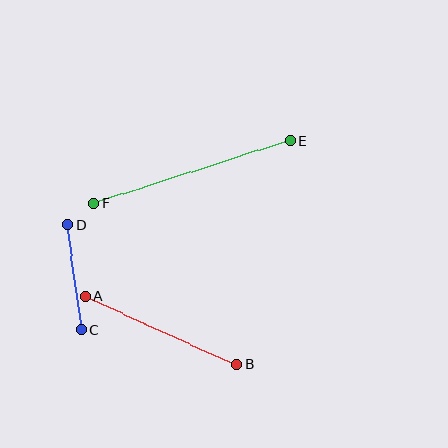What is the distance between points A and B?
The distance is approximately 166 pixels.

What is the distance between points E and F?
The distance is approximately 206 pixels.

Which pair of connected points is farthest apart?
Points E and F are farthest apart.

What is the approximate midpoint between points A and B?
The midpoint is at approximately (161, 330) pixels.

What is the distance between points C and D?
The distance is approximately 106 pixels.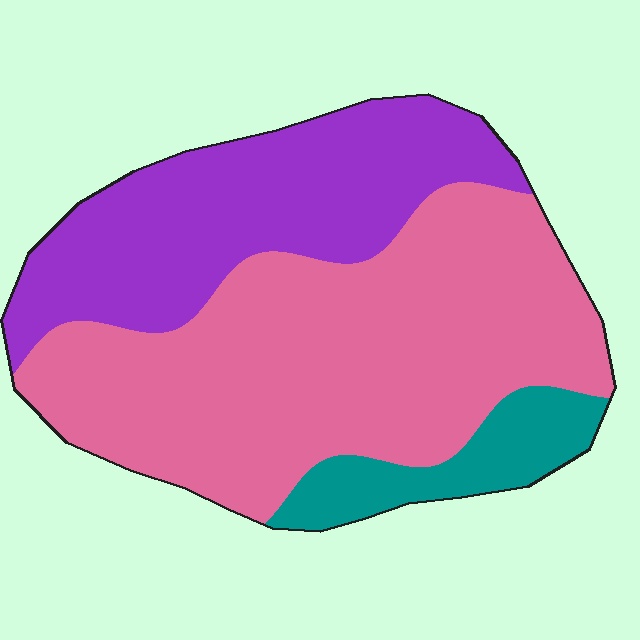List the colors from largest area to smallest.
From largest to smallest: pink, purple, teal.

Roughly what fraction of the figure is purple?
Purple takes up between a quarter and a half of the figure.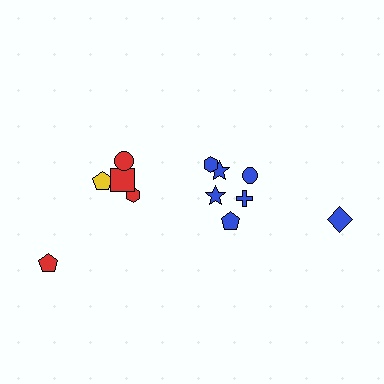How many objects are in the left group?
There are 5 objects.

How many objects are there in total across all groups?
There are 12 objects.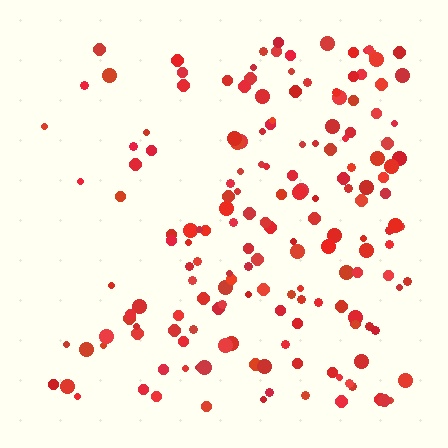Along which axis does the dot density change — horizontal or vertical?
Horizontal.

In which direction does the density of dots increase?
From left to right, with the right side densest.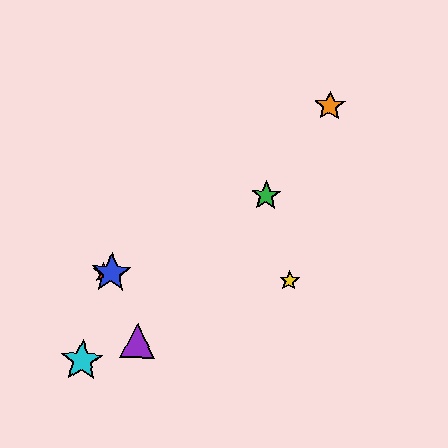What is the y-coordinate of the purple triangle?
The purple triangle is at y≈341.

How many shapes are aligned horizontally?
3 shapes (the red star, the blue star, the yellow star) are aligned horizontally.